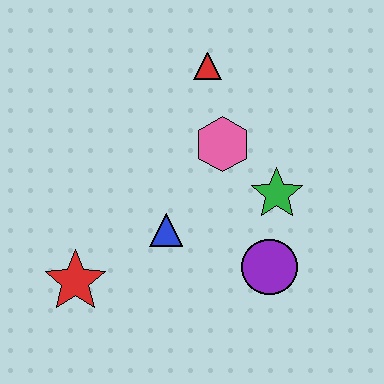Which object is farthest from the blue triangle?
The red triangle is farthest from the blue triangle.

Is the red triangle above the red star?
Yes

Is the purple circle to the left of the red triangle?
No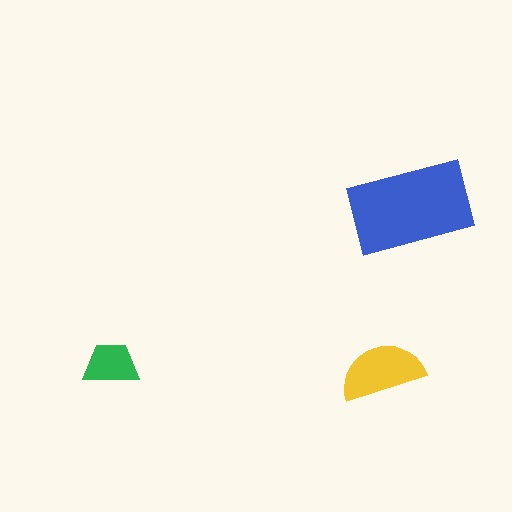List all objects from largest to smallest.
The blue rectangle, the yellow semicircle, the green trapezoid.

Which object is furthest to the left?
The green trapezoid is leftmost.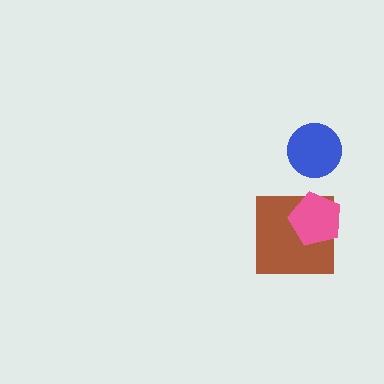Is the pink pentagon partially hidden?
No, no other shape covers it.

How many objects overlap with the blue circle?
0 objects overlap with the blue circle.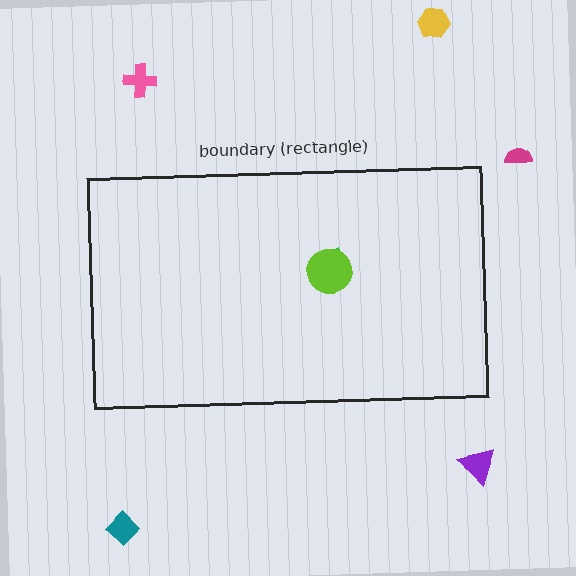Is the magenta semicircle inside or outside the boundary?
Outside.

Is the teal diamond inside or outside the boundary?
Outside.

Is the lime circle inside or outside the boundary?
Inside.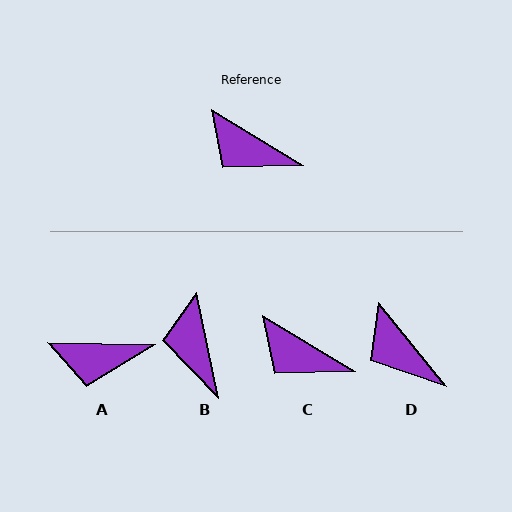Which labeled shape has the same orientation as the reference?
C.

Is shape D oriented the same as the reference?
No, it is off by about 20 degrees.